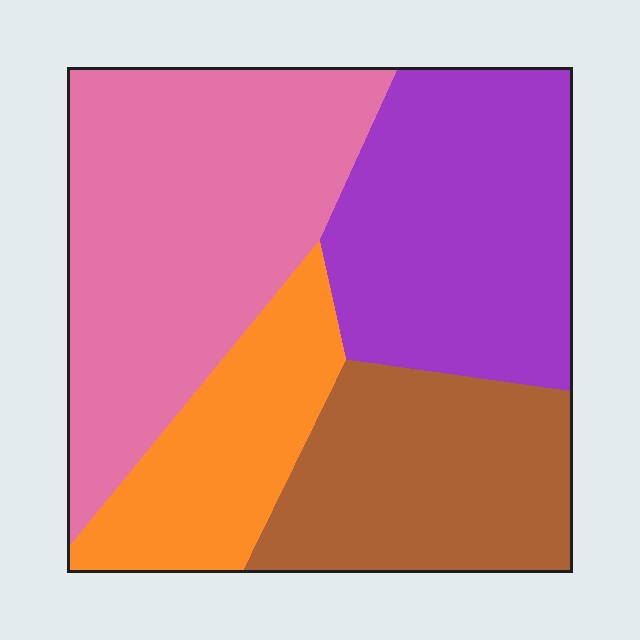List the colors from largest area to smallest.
From largest to smallest: pink, purple, brown, orange.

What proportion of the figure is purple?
Purple covers 27% of the figure.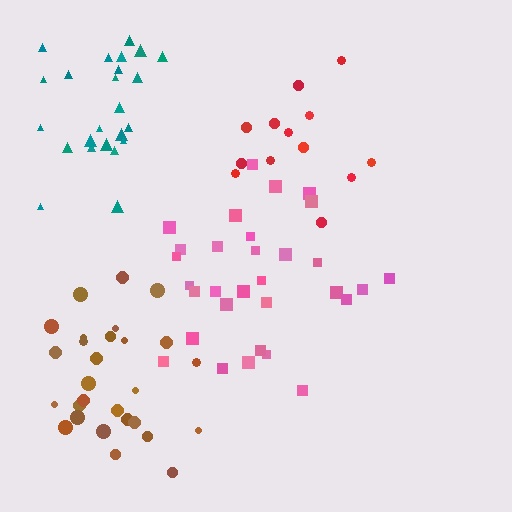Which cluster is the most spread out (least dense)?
Red.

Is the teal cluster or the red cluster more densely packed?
Teal.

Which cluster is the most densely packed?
Brown.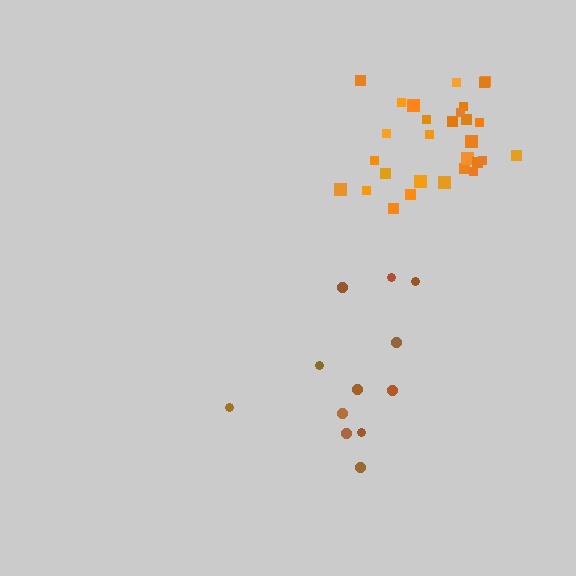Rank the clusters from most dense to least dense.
orange, brown.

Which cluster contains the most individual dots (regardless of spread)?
Orange (29).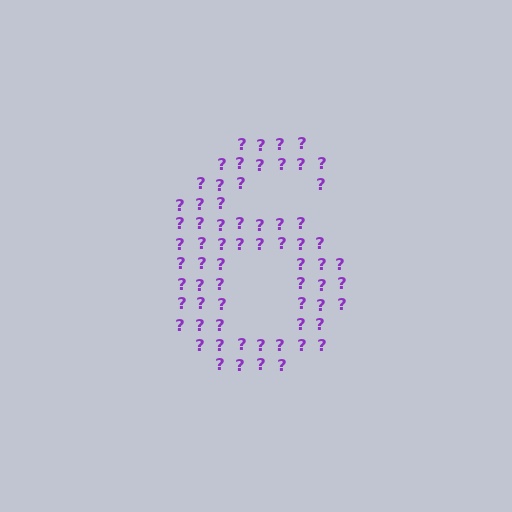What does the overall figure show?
The overall figure shows the digit 6.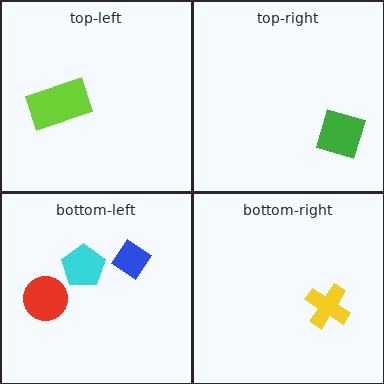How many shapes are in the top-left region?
1.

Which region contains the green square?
The top-right region.